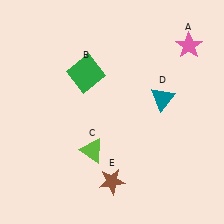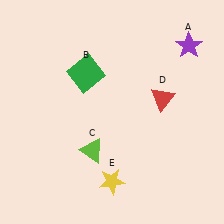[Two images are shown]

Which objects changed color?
A changed from pink to purple. D changed from teal to red. E changed from brown to yellow.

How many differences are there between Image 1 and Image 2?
There are 3 differences between the two images.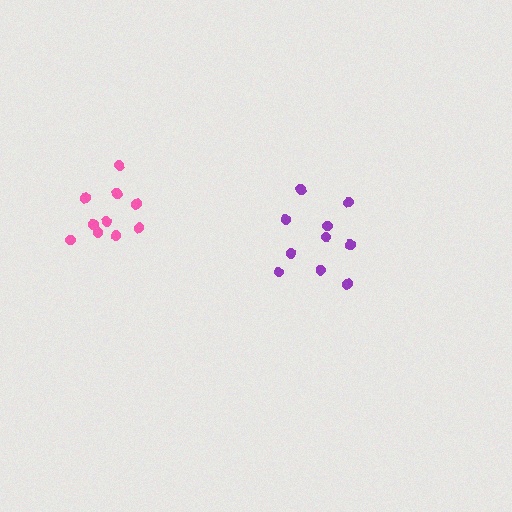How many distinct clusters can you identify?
There are 2 distinct clusters.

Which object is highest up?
The pink cluster is topmost.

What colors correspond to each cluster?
The clusters are colored: purple, pink.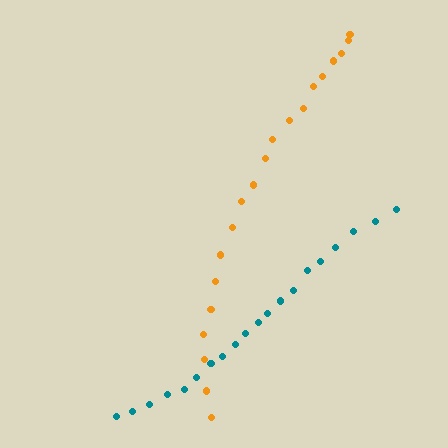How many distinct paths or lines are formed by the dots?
There are 2 distinct paths.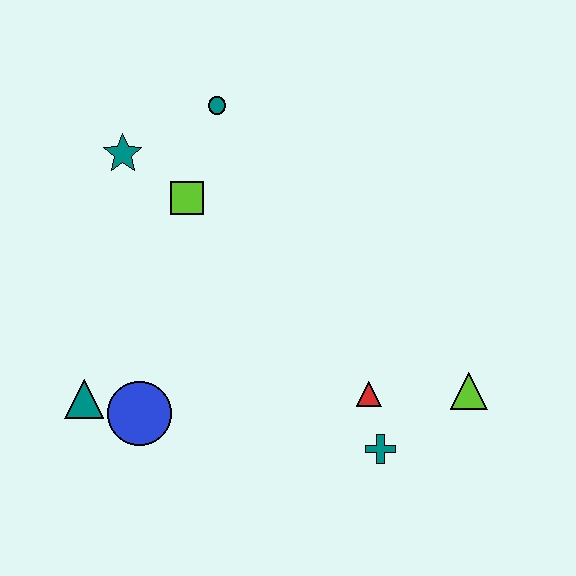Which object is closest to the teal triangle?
The blue circle is closest to the teal triangle.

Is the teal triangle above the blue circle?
Yes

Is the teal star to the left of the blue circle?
Yes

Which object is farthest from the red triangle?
The teal star is farthest from the red triangle.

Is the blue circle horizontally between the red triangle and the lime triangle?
No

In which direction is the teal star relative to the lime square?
The teal star is to the left of the lime square.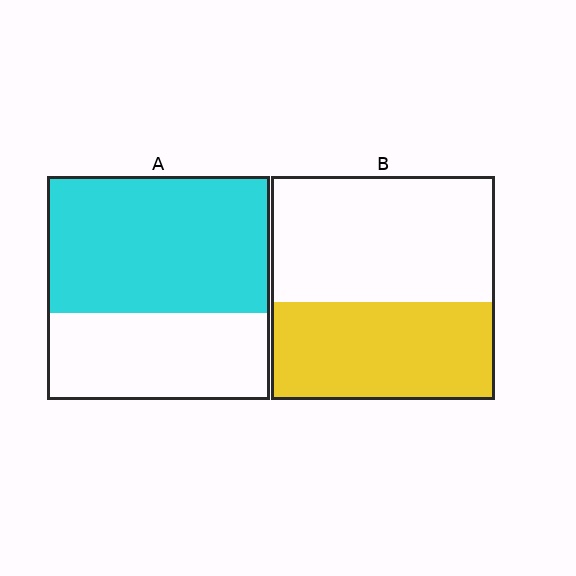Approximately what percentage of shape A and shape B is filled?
A is approximately 60% and B is approximately 45%.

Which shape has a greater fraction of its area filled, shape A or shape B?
Shape A.